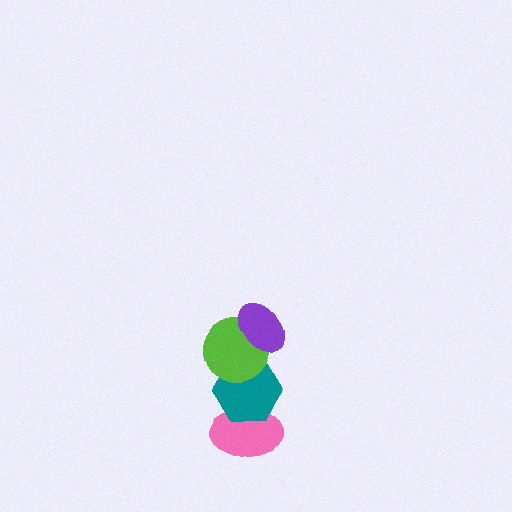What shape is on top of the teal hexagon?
The lime circle is on top of the teal hexagon.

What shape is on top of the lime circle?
The purple ellipse is on top of the lime circle.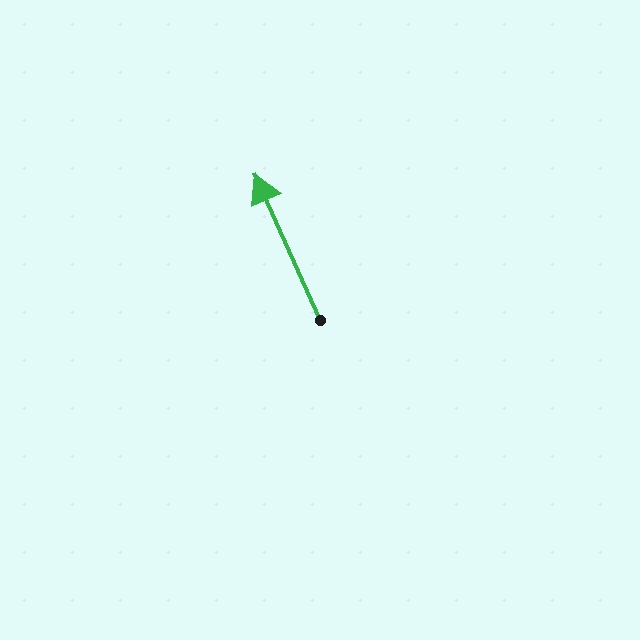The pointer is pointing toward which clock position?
Roughly 11 o'clock.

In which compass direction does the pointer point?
Northwest.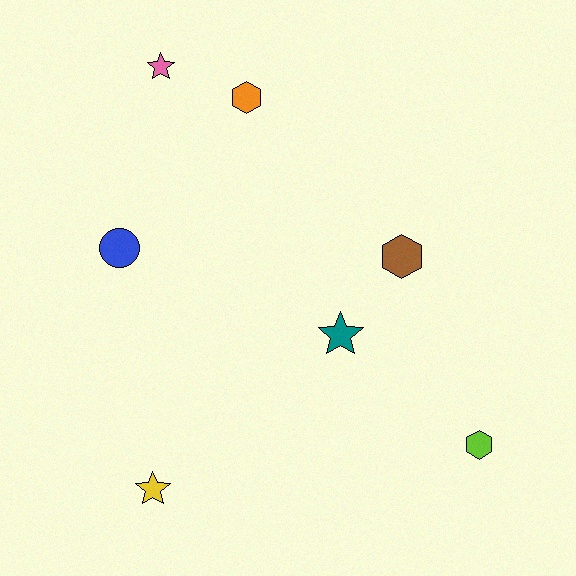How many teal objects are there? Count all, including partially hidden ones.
There is 1 teal object.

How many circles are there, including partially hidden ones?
There is 1 circle.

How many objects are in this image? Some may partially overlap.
There are 7 objects.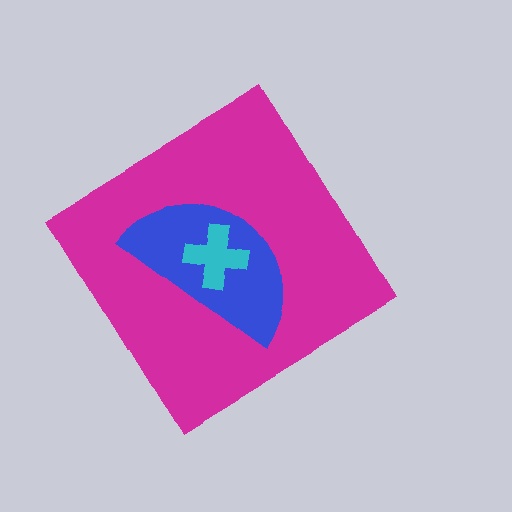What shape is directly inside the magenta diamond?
The blue semicircle.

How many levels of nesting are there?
3.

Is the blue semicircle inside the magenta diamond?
Yes.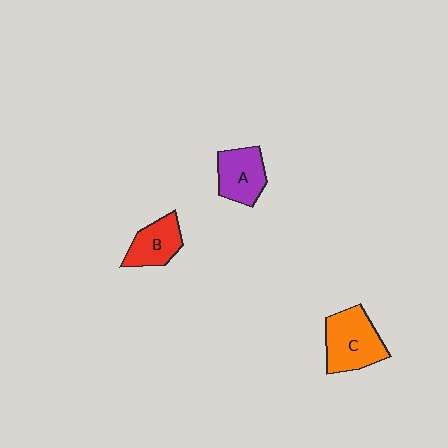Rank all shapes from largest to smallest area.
From largest to smallest: C (orange), A (purple), B (red).